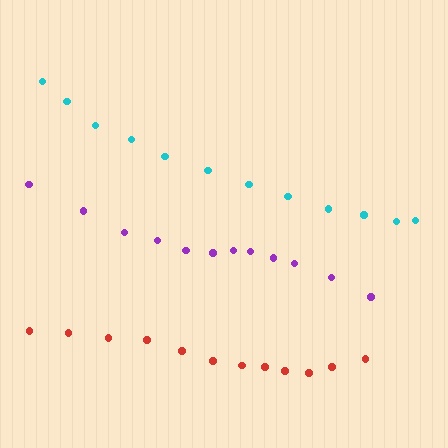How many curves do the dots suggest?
There are 3 distinct paths.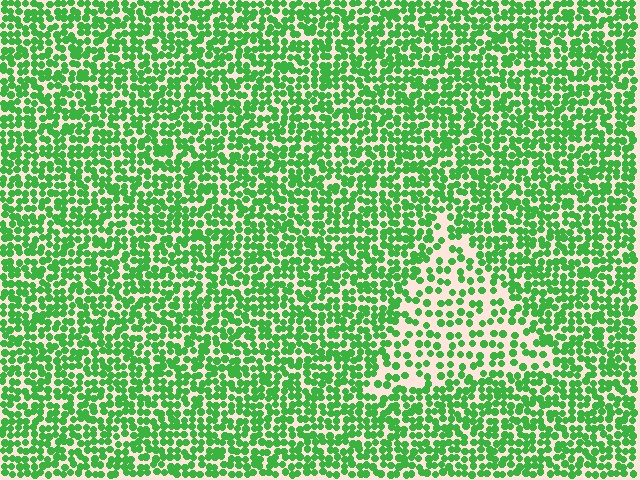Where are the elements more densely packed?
The elements are more densely packed outside the triangle boundary.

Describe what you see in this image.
The image contains small green elements arranged at two different densities. A triangle-shaped region is visible where the elements are less densely packed than the surrounding area.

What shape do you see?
I see a triangle.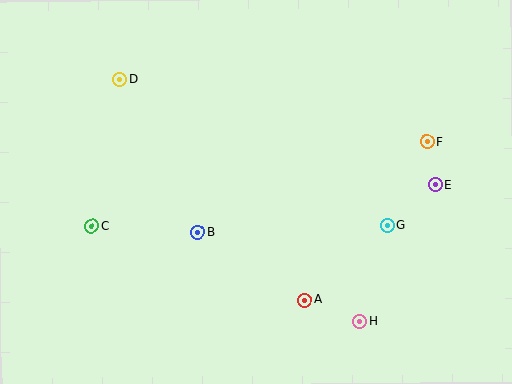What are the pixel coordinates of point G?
Point G is at (388, 225).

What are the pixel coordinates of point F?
Point F is at (427, 142).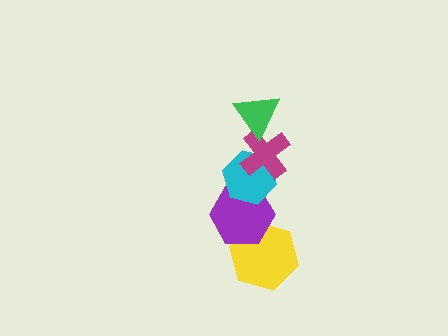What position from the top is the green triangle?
The green triangle is 1st from the top.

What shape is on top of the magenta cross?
The green triangle is on top of the magenta cross.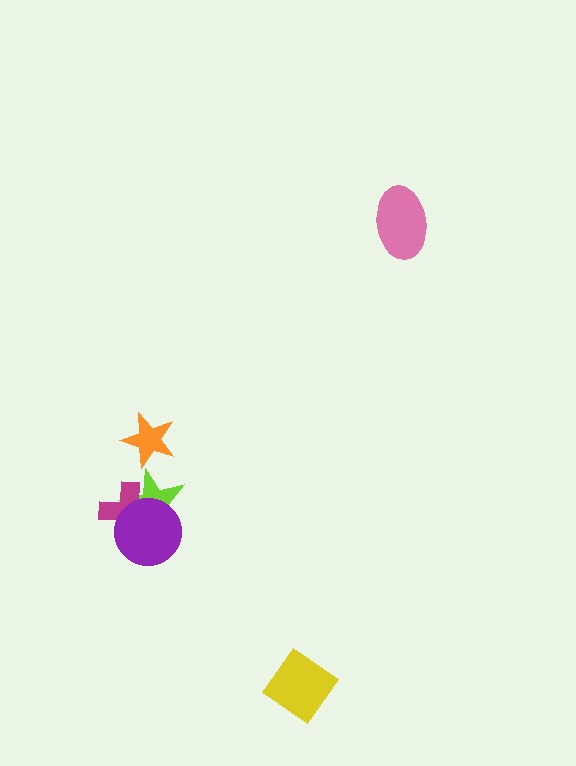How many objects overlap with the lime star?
2 objects overlap with the lime star.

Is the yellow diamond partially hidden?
No, no other shape covers it.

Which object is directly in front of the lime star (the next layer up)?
The magenta cross is directly in front of the lime star.